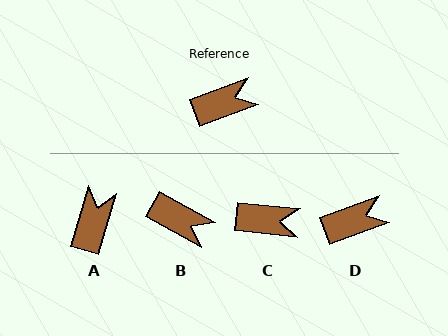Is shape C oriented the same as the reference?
No, it is off by about 26 degrees.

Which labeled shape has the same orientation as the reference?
D.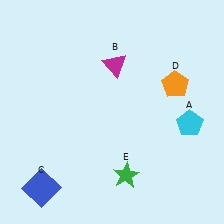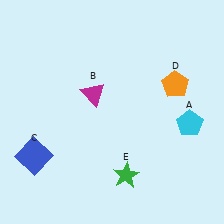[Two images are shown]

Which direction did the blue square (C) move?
The blue square (C) moved up.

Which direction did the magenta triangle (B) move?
The magenta triangle (B) moved down.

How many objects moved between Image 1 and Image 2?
2 objects moved between the two images.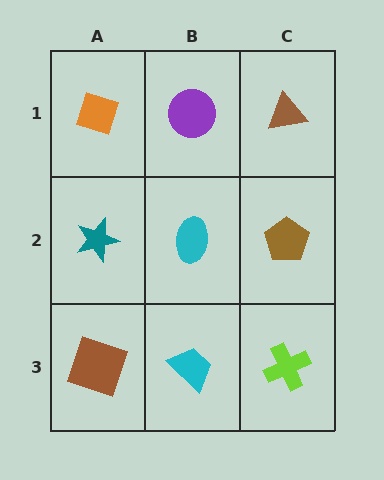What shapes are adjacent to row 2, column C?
A brown triangle (row 1, column C), a lime cross (row 3, column C), a cyan ellipse (row 2, column B).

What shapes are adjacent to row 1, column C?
A brown pentagon (row 2, column C), a purple circle (row 1, column B).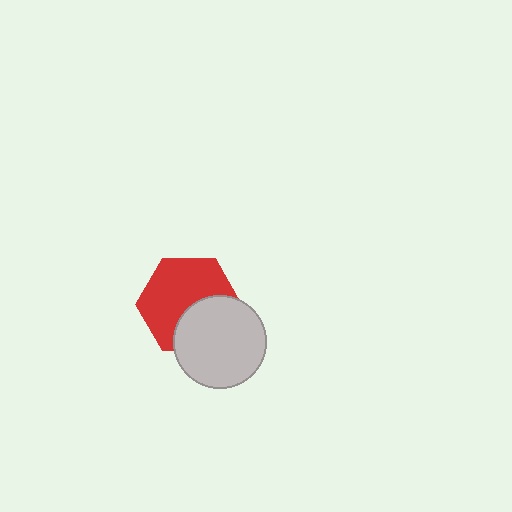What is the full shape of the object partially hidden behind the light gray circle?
The partially hidden object is a red hexagon.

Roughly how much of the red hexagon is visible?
About half of it is visible (roughly 63%).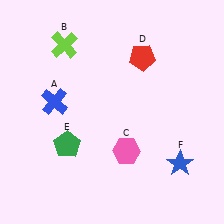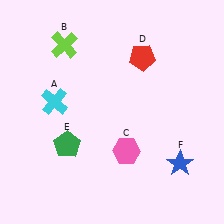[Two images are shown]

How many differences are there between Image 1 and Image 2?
There is 1 difference between the two images.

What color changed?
The cross (A) changed from blue in Image 1 to cyan in Image 2.